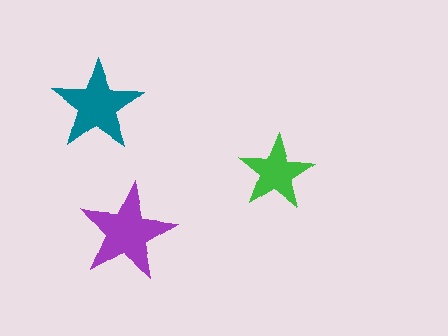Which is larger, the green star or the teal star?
The teal one.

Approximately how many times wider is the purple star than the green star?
About 1.5 times wider.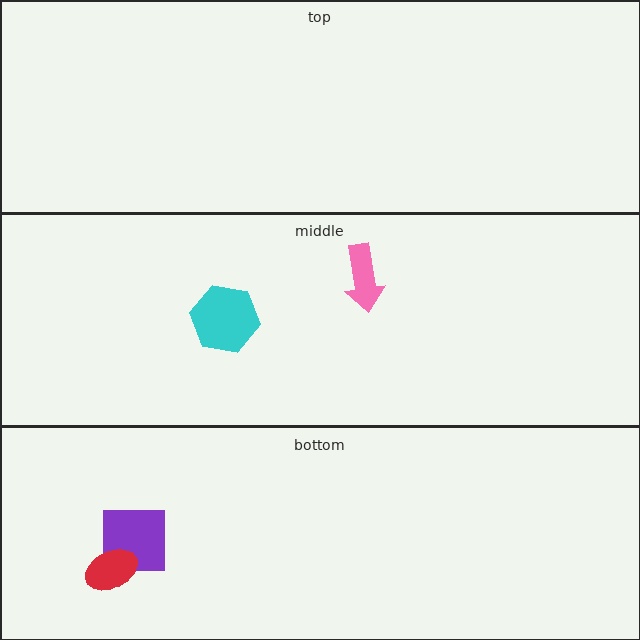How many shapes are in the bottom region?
2.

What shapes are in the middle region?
The cyan hexagon, the pink arrow.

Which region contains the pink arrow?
The middle region.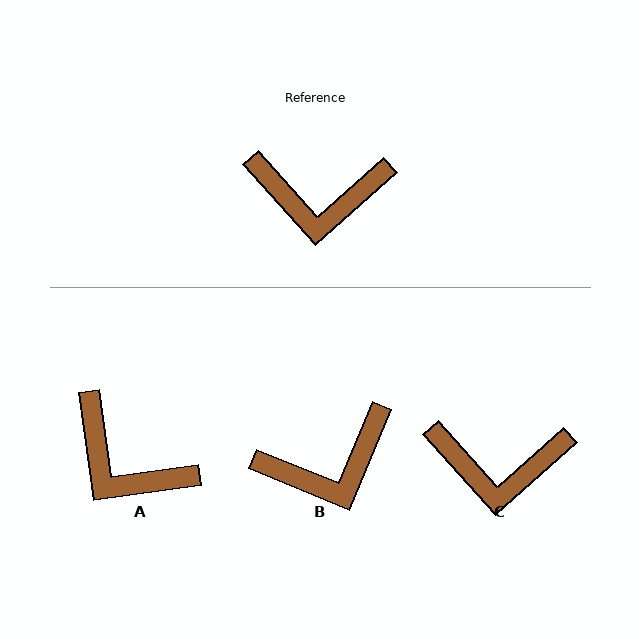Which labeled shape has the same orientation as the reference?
C.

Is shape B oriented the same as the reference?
No, it is off by about 25 degrees.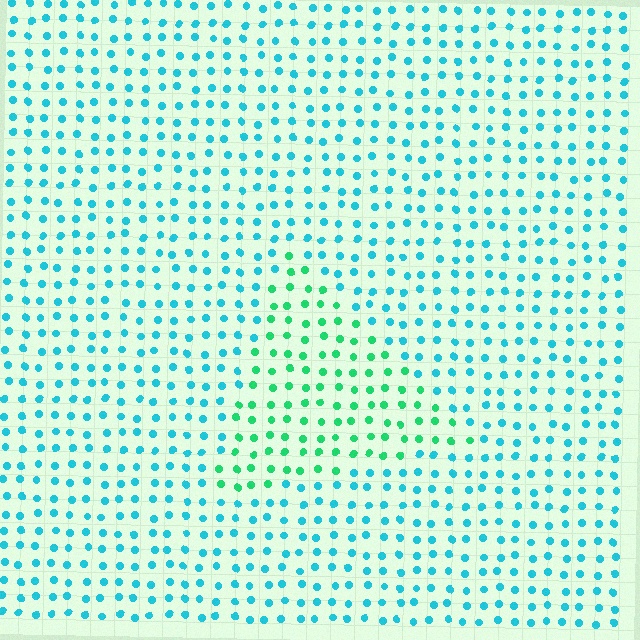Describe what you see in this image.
The image is filled with small cyan elements in a uniform arrangement. A triangle-shaped region is visible where the elements are tinted to a slightly different hue, forming a subtle color boundary.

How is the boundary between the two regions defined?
The boundary is defined purely by a slight shift in hue (about 41 degrees). Spacing, size, and orientation are identical on both sides.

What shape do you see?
I see a triangle.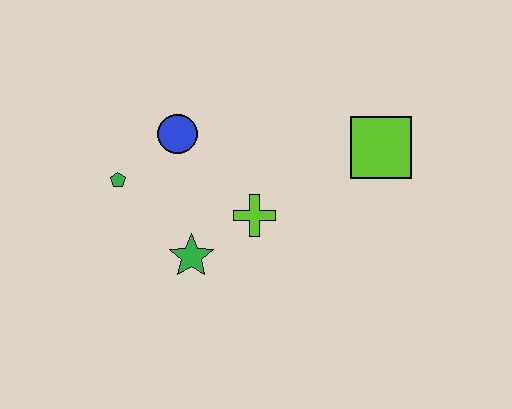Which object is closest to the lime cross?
The green star is closest to the lime cross.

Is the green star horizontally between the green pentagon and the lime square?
Yes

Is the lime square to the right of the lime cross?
Yes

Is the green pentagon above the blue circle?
No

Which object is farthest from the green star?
The lime square is farthest from the green star.